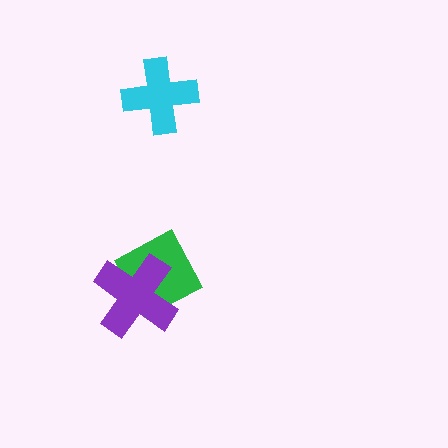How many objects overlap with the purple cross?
1 object overlaps with the purple cross.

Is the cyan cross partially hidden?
No, no other shape covers it.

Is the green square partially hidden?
Yes, it is partially covered by another shape.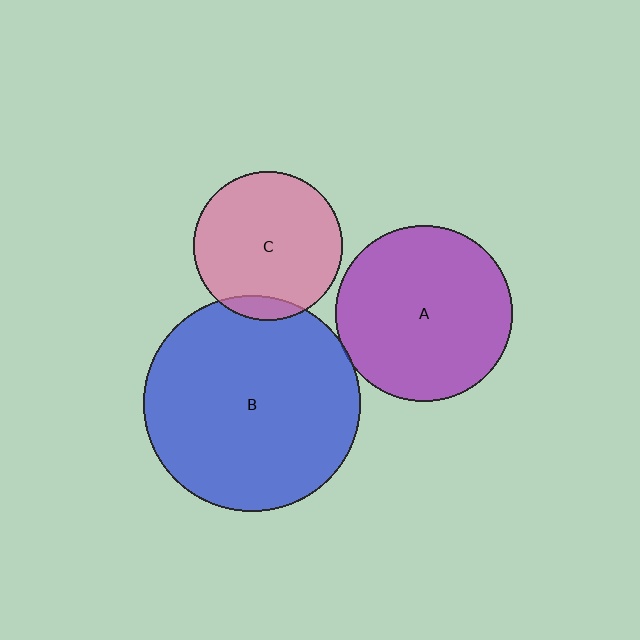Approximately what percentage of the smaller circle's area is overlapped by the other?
Approximately 10%.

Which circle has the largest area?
Circle B (blue).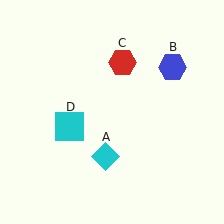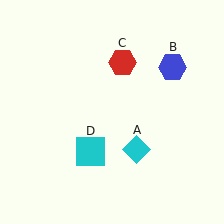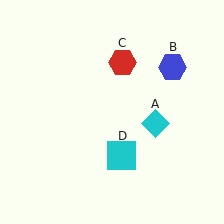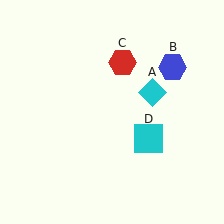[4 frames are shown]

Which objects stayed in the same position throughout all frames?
Blue hexagon (object B) and red hexagon (object C) remained stationary.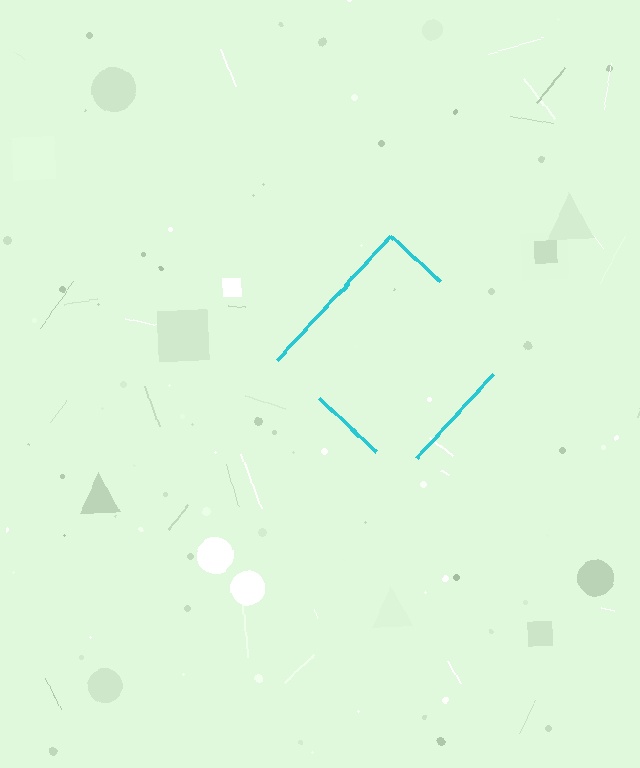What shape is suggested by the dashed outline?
The dashed outline suggests a diamond.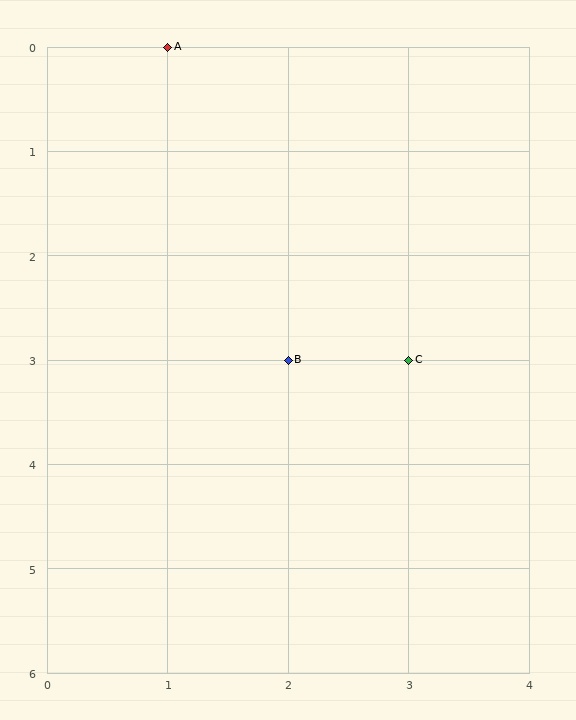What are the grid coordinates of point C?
Point C is at grid coordinates (3, 3).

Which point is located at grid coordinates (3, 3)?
Point C is at (3, 3).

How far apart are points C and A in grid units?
Points C and A are 2 columns and 3 rows apart (about 3.6 grid units diagonally).